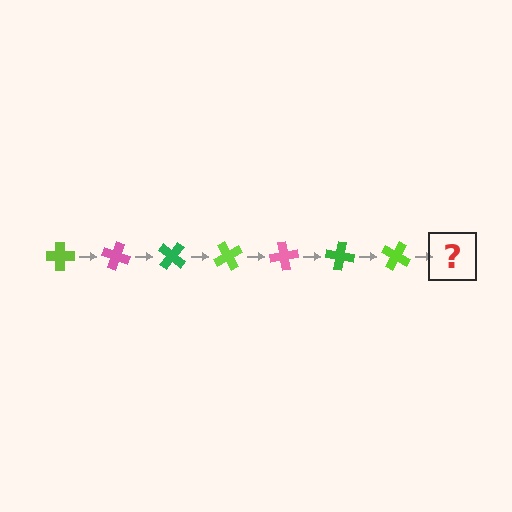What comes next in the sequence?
The next element should be a pink cross, rotated 140 degrees from the start.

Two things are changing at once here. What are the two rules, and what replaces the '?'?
The two rules are that it rotates 20 degrees each step and the color cycles through lime, pink, and green. The '?' should be a pink cross, rotated 140 degrees from the start.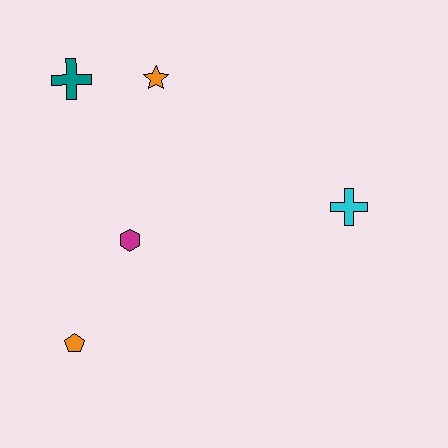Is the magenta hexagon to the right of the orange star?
No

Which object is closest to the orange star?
The teal cross is closest to the orange star.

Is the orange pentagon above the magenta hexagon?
No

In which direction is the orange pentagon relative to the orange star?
The orange pentagon is below the orange star.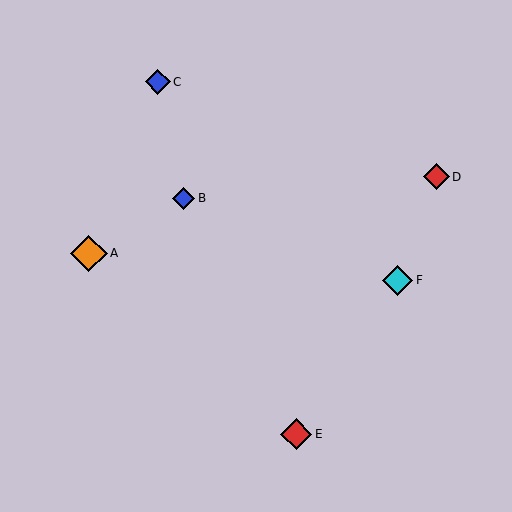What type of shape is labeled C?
Shape C is a blue diamond.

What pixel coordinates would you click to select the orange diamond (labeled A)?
Click at (89, 253) to select the orange diamond A.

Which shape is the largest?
The orange diamond (labeled A) is the largest.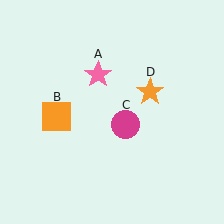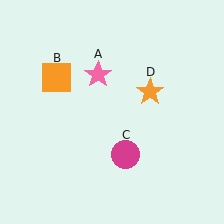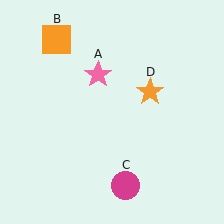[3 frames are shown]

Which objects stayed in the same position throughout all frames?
Pink star (object A) and orange star (object D) remained stationary.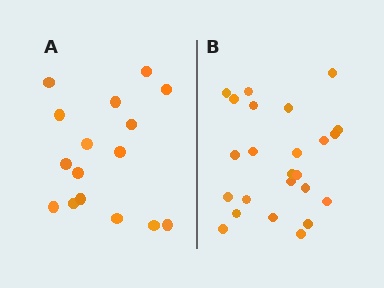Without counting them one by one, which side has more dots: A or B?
Region B (the right region) has more dots.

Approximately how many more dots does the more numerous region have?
Region B has roughly 8 or so more dots than region A.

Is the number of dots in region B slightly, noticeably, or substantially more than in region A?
Region B has substantially more. The ratio is roughly 1.5 to 1.